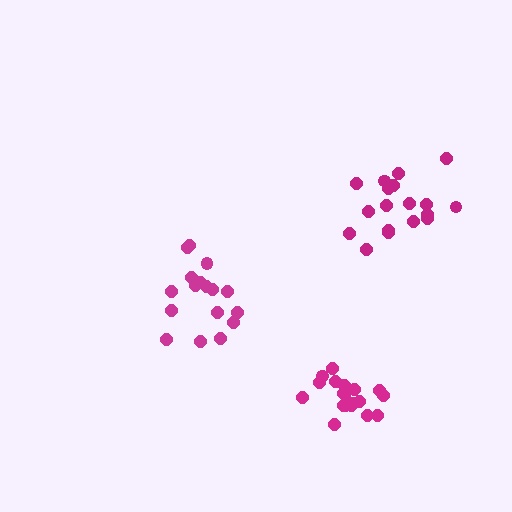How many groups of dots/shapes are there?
There are 3 groups.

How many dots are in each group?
Group 1: 17 dots, Group 2: 19 dots, Group 3: 18 dots (54 total).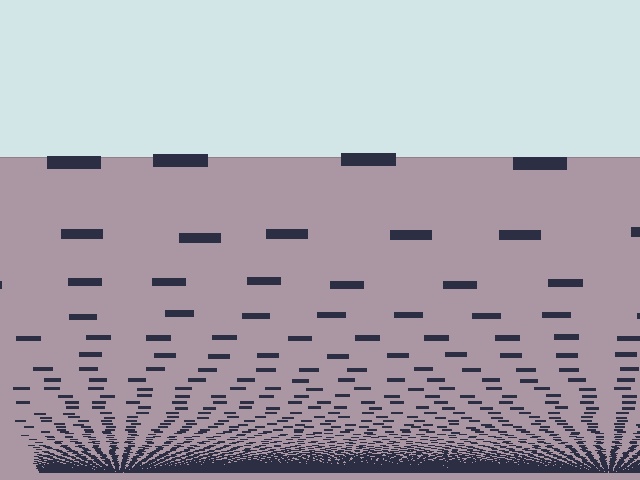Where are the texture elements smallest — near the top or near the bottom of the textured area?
Near the bottom.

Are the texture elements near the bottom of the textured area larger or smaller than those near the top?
Smaller. The gradient is inverted — elements near the bottom are smaller and denser.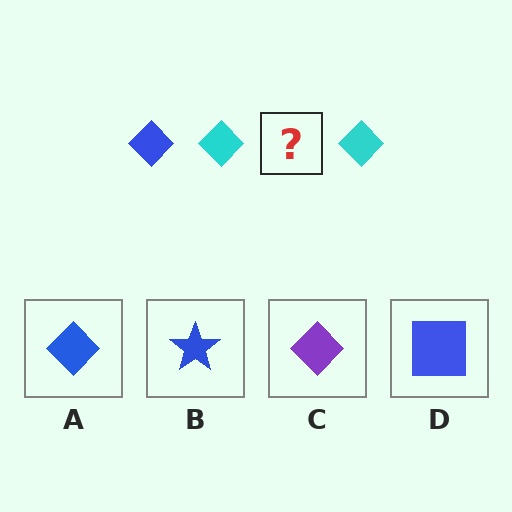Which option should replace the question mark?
Option A.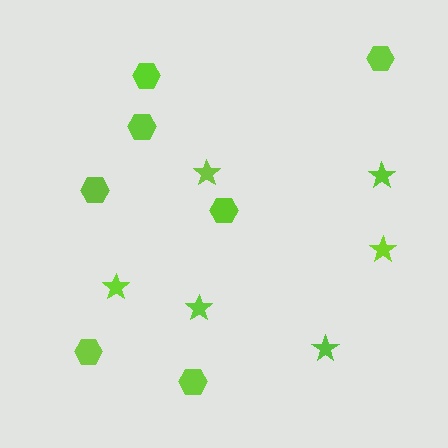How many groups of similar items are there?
There are 2 groups: one group of stars (6) and one group of hexagons (7).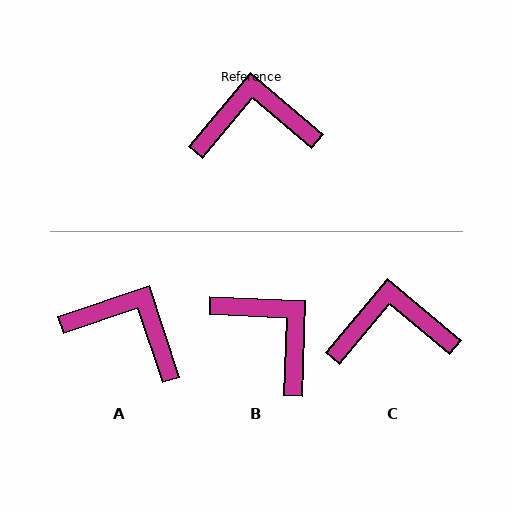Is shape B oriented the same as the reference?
No, it is off by about 52 degrees.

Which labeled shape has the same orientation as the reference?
C.